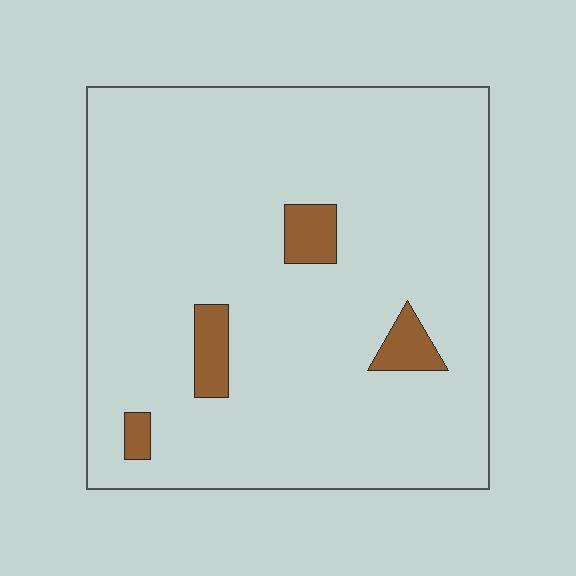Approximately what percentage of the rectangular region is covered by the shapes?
Approximately 5%.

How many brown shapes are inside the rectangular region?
4.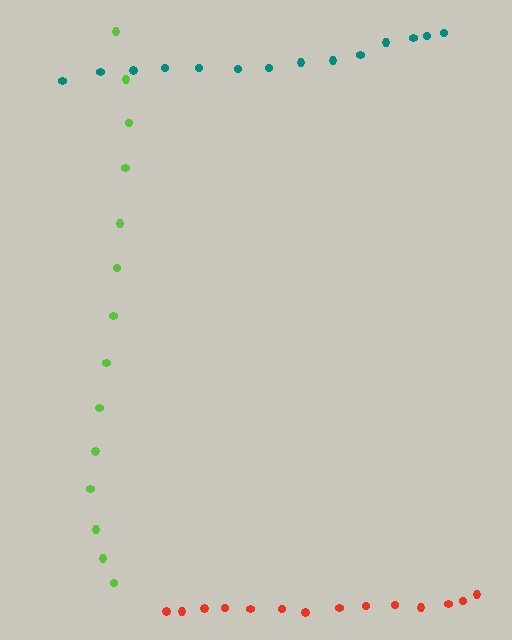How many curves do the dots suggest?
There are 3 distinct paths.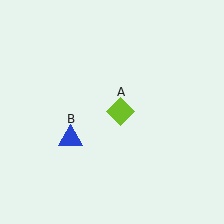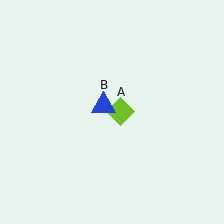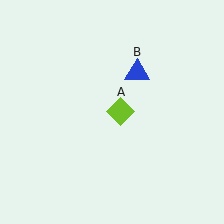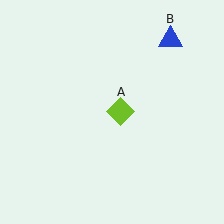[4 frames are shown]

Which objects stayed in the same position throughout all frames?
Lime diamond (object A) remained stationary.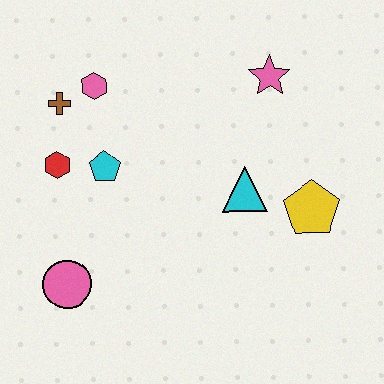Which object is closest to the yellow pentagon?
The cyan triangle is closest to the yellow pentagon.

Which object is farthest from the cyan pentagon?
The yellow pentagon is farthest from the cyan pentagon.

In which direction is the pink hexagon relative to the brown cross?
The pink hexagon is to the right of the brown cross.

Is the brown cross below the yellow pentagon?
No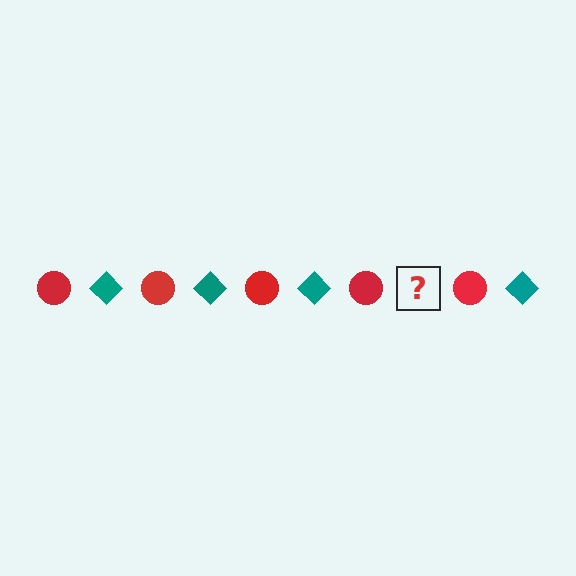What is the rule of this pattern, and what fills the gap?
The rule is that the pattern alternates between red circle and teal diamond. The gap should be filled with a teal diamond.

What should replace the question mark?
The question mark should be replaced with a teal diamond.